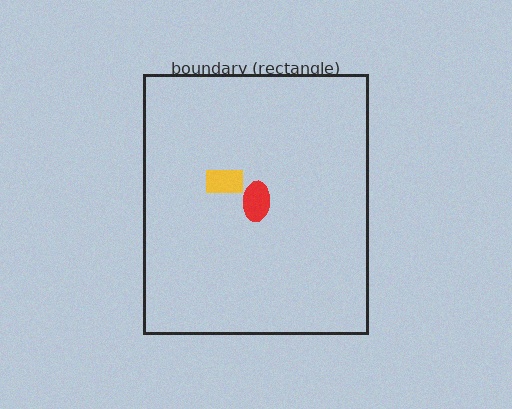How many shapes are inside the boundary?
2 inside, 0 outside.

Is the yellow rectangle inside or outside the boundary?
Inside.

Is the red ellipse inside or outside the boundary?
Inside.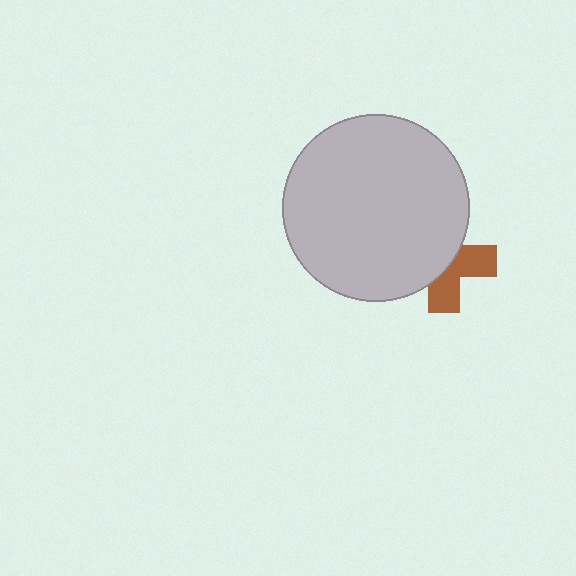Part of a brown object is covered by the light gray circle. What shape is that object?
It is a cross.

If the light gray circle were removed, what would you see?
You would see the complete brown cross.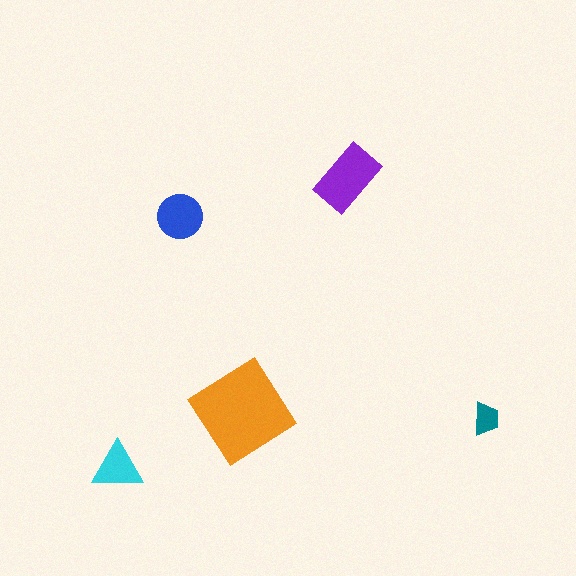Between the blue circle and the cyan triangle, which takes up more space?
The blue circle.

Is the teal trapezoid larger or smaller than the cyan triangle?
Smaller.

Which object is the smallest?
The teal trapezoid.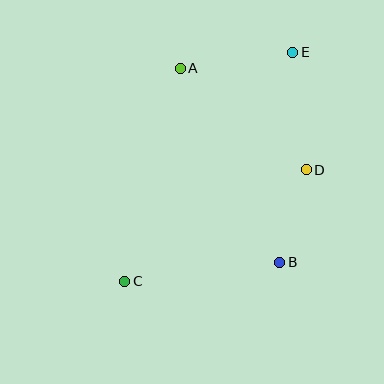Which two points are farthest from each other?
Points C and E are farthest from each other.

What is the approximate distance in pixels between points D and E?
The distance between D and E is approximately 118 pixels.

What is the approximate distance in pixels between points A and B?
The distance between A and B is approximately 218 pixels.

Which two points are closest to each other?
Points B and D are closest to each other.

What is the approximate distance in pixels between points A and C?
The distance between A and C is approximately 220 pixels.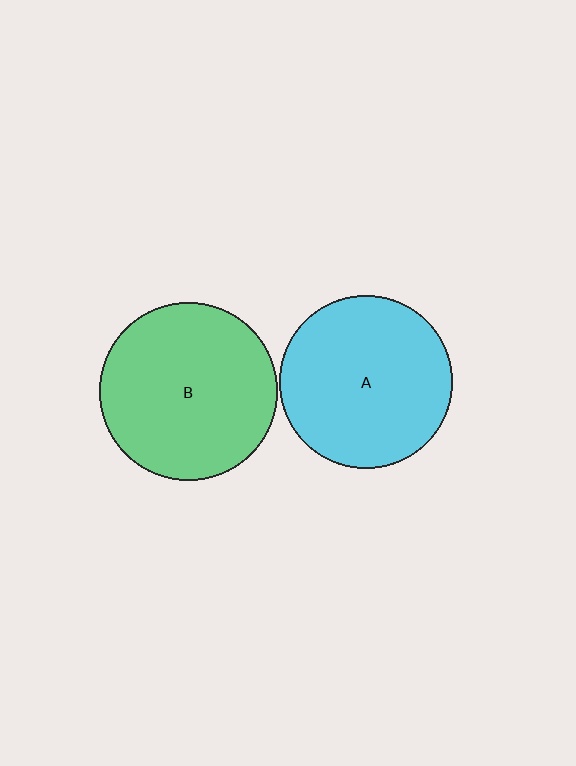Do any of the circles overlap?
No, none of the circles overlap.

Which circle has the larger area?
Circle B (green).